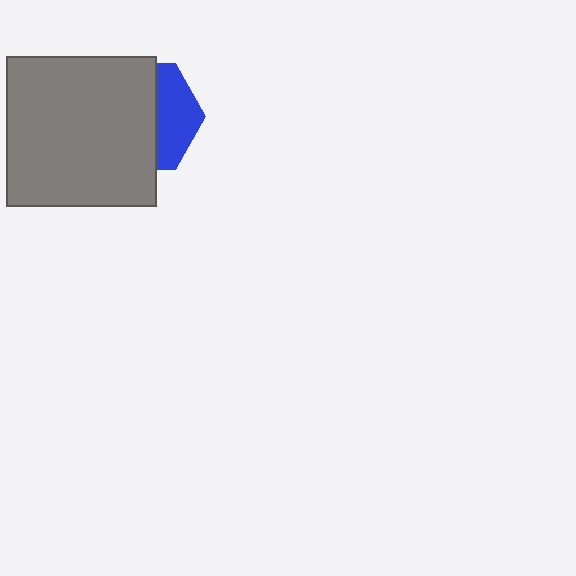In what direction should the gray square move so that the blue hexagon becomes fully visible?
The gray square should move left. That is the shortest direction to clear the overlap and leave the blue hexagon fully visible.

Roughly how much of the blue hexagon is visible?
A small part of it is visible (roughly 36%).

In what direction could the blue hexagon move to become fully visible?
The blue hexagon could move right. That would shift it out from behind the gray square entirely.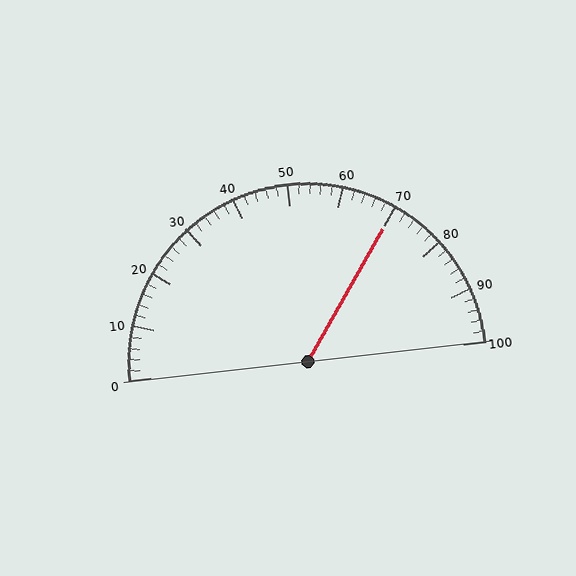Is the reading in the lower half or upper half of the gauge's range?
The reading is in the upper half of the range (0 to 100).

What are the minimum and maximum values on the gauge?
The gauge ranges from 0 to 100.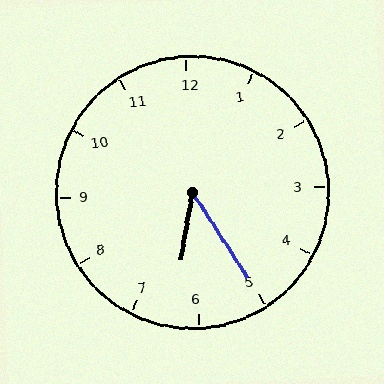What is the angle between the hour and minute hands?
Approximately 42 degrees.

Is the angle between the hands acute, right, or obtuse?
It is acute.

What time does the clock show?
6:25.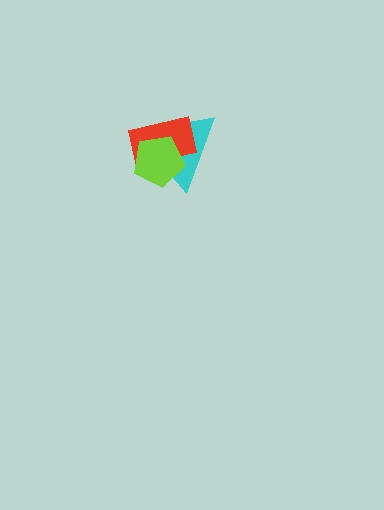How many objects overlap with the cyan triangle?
2 objects overlap with the cyan triangle.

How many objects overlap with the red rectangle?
2 objects overlap with the red rectangle.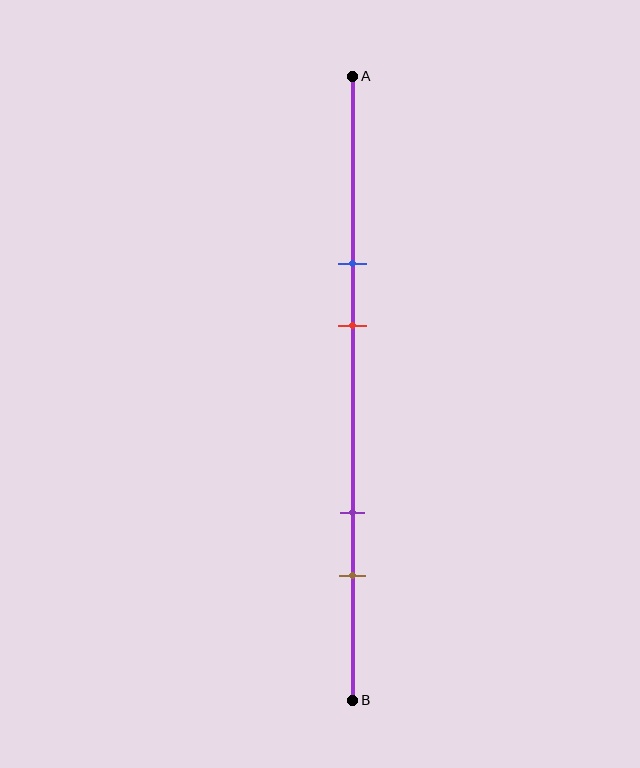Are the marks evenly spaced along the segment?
No, the marks are not evenly spaced.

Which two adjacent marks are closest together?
The blue and red marks are the closest adjacent pair.